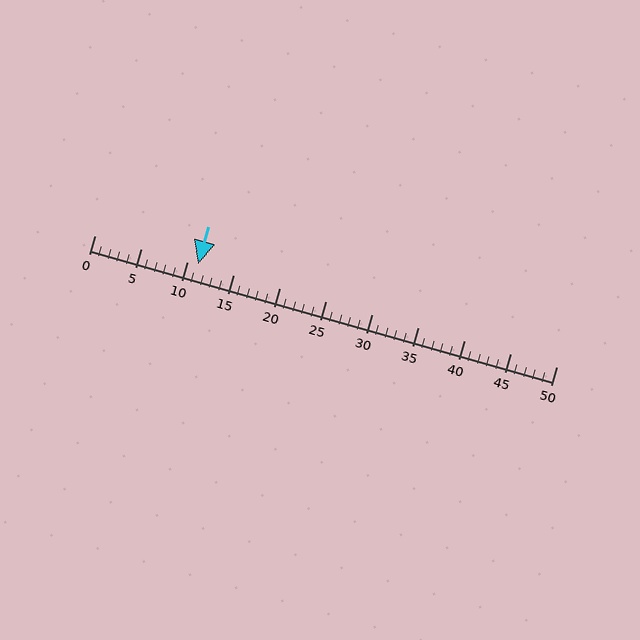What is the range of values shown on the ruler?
The ruler shows values from 0 to 50.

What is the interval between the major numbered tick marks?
The major tick marks are spaced 5 units apart.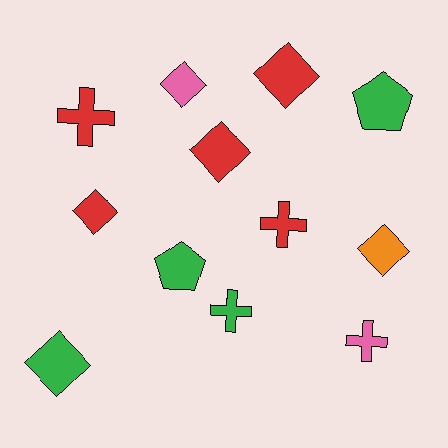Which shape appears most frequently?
Diamond, with 6 objects.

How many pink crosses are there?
There is 1 pink cross.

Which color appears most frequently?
Red, with 5 objects.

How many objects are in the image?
There are 12 objects.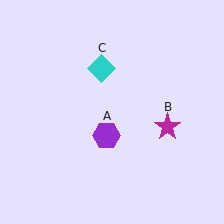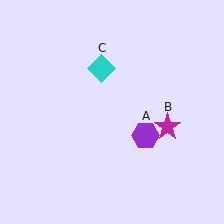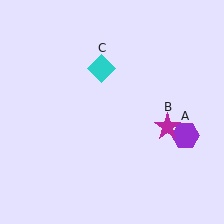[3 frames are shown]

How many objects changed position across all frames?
1 object changed position: purple hexagon (object A).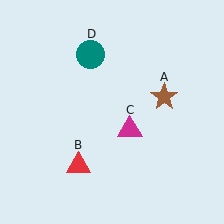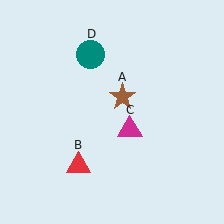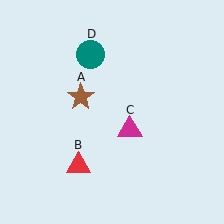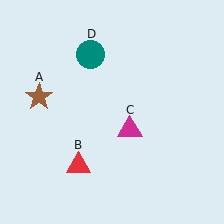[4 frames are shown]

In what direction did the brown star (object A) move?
The brown star (object A) moved left.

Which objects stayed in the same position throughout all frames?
Red triangle (object B) and magenta triangle (object C) and teal circle (object D) remained stationary.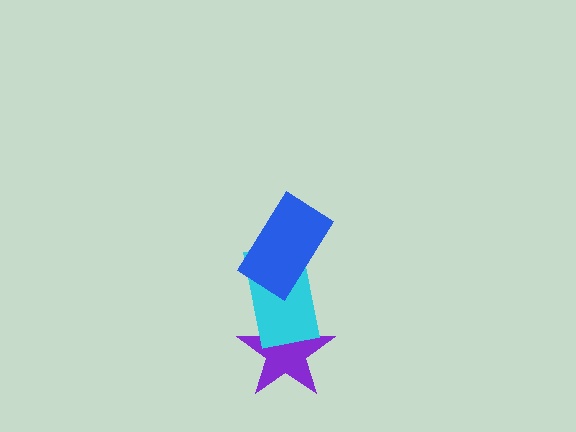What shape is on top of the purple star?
The cyan rectangle is on top of the purple star.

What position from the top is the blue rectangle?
The blue rectangle is 1st from the top.